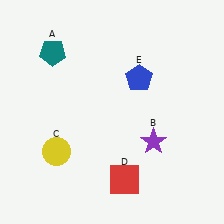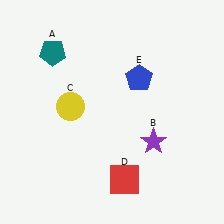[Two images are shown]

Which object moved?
The yellow circle (C) moved up.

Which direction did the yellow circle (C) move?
The yellow circle (C) moved up.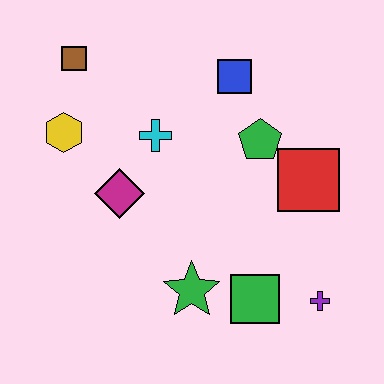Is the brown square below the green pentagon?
No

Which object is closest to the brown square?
The yellow hexagon is closest to the brown square.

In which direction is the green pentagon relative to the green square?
The green pentagon is above the green square.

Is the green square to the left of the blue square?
No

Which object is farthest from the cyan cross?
The purple cross is farthest from the cyan cross.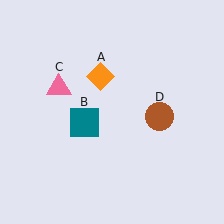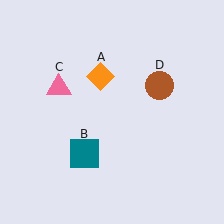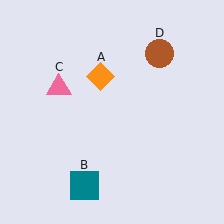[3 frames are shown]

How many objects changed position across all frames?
2 objects changed position: teal square (object B), brown circle (object D).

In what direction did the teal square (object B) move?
The teal square (object B) moved down.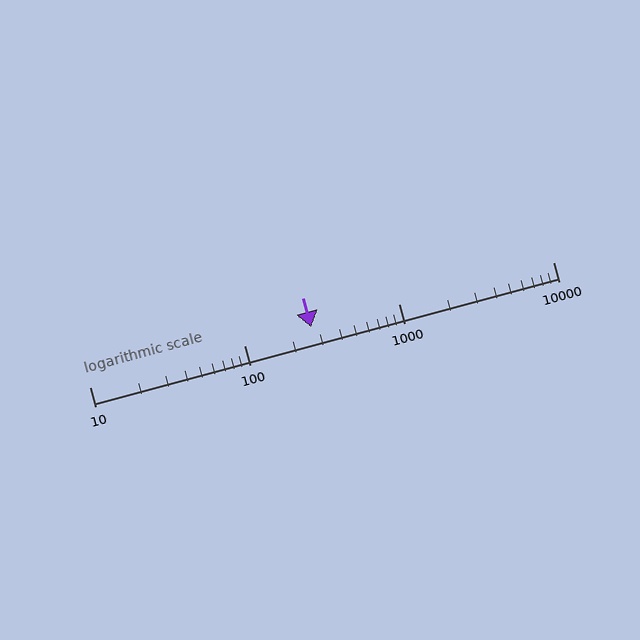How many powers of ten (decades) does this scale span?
The scale spans 3 decades, from 10 to 10000.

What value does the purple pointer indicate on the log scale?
The pointer indicates approximately 270.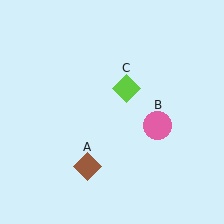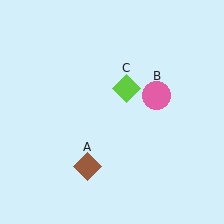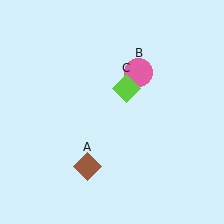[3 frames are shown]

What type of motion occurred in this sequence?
The pink circle (object B) rotated counterclockwise around the center of the scene.